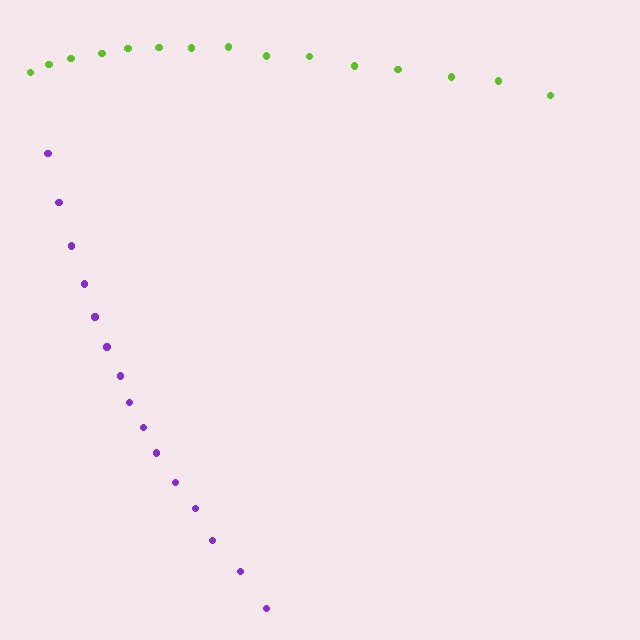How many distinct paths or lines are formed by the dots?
There are 2 distinct paths.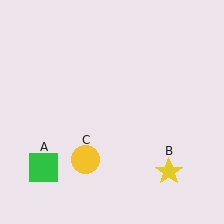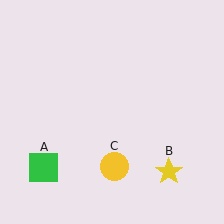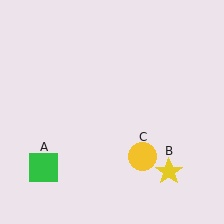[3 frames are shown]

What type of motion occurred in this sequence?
The yellow circle (object C) rotated counterclockwise around the center of the scene.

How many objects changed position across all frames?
1 object changed position: yellow circle (object C).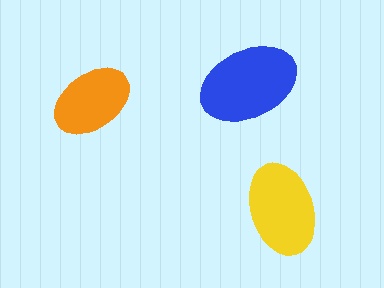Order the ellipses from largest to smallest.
the blue one, the yellow one, the orange one.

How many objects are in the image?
There are 3 objects in the image.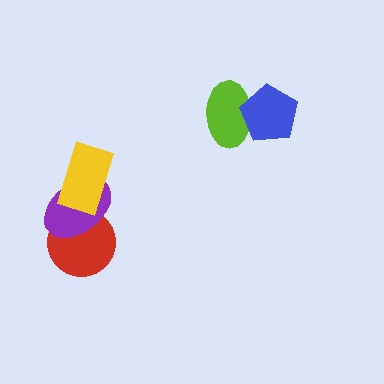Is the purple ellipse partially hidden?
Yes, it is partially covered by another shape.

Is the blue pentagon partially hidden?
No, no other shape covers it.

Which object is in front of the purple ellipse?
The yellow rectangle is in front of the purple ellipse.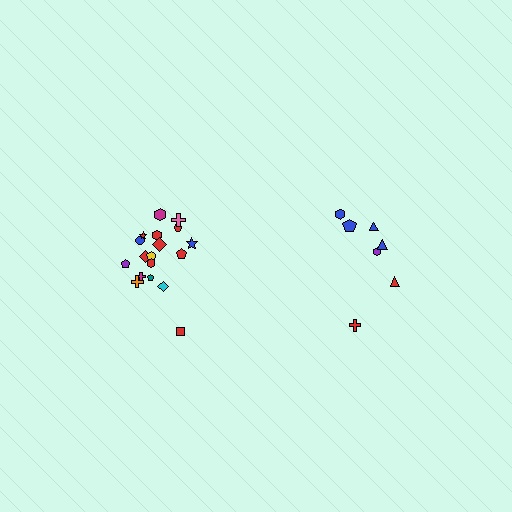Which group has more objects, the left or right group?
The left group.